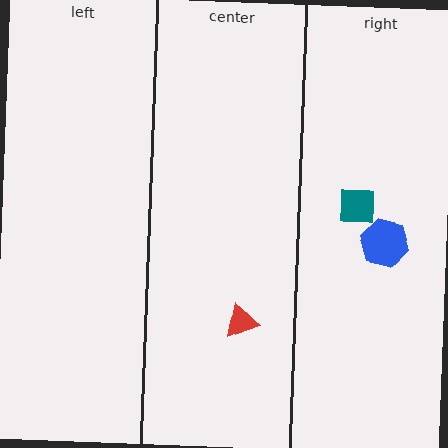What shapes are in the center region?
The red triangle.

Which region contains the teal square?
The right region.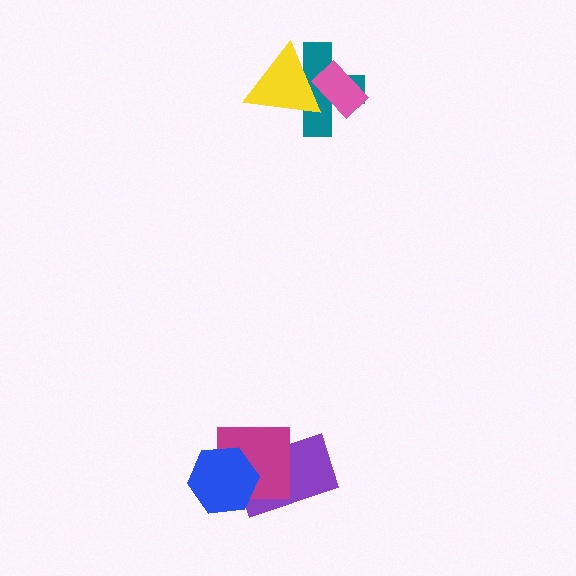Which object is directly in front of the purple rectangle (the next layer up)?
The magenta square is directly in front of the purple rectangle.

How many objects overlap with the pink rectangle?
2 objects overlap with the pink rectangle.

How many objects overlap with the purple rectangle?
2 objects overlap with the purple rectangle.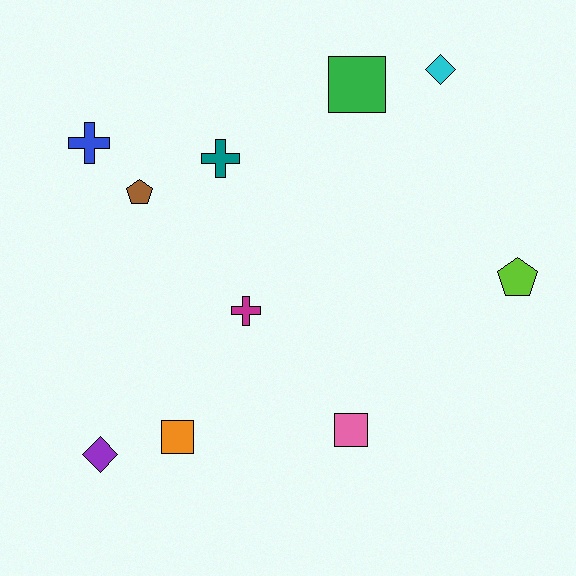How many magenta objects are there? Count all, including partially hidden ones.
There is 1 magenta object.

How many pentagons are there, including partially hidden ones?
There are 2 pentagons.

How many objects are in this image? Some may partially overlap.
There are 10 objects.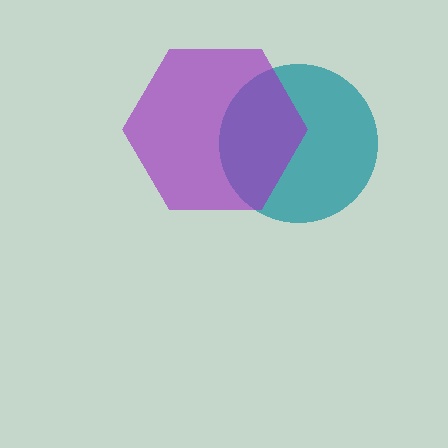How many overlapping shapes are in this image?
There are 2 overlapping shapes in the image.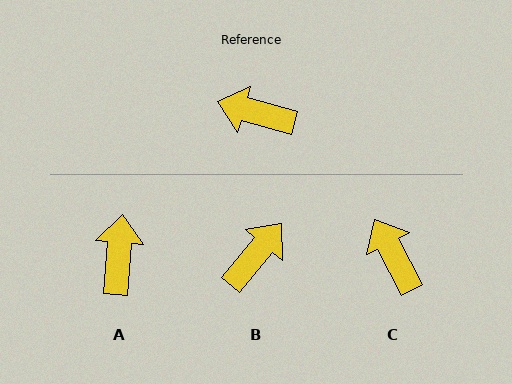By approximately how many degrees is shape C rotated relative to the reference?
Approximately 47 degrees clockwise.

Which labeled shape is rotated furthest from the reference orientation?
B, about 114 degrees away.